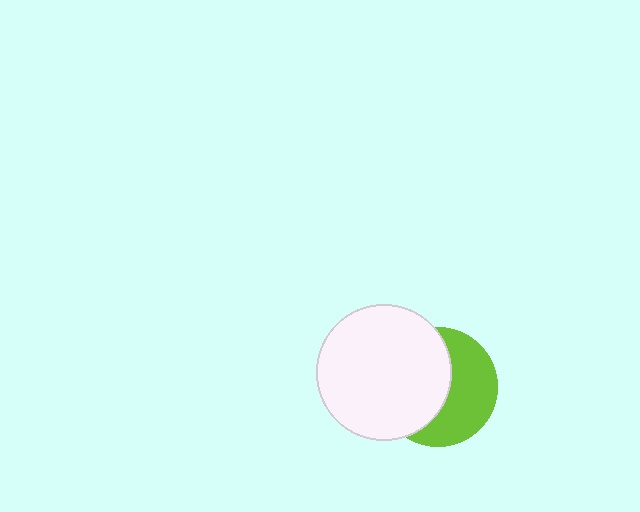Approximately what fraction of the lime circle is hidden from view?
Roughly 52% of the lime circle is hidden behind the white circle.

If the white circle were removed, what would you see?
You would see the complete lime circle.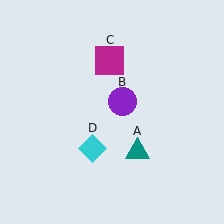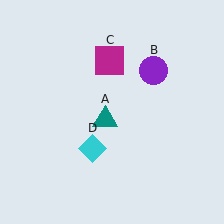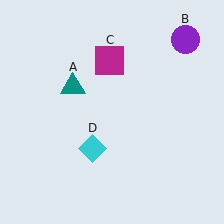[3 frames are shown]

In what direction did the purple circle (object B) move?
The purple circle (object B) moved up and to the right.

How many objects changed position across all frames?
2 objects changed position: teal triangle (object A), purple circle (object B).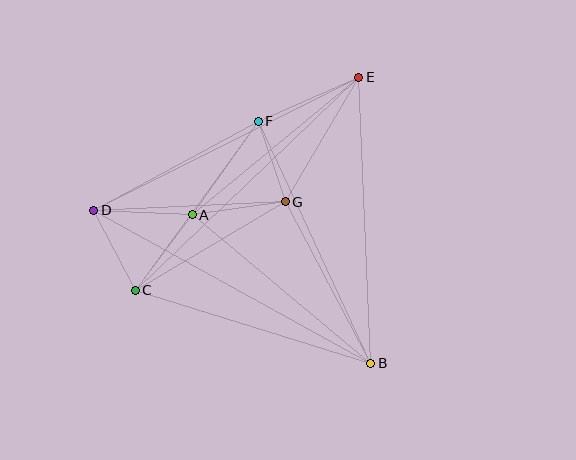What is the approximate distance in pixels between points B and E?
The distance between B and E is approximately 287 pixels.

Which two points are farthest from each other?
Points B and D are farthest from each other.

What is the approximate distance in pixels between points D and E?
The distance between D and E is approximately 297 pixels.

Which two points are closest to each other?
Points F and G are closest to each other.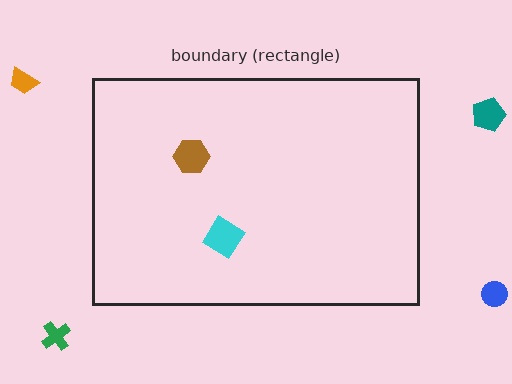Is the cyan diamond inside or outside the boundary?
Inside.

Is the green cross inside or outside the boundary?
Outside.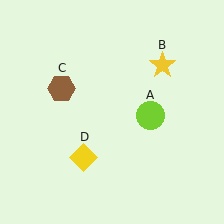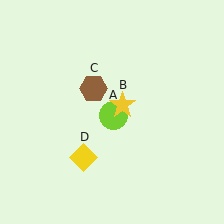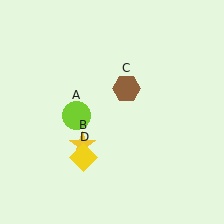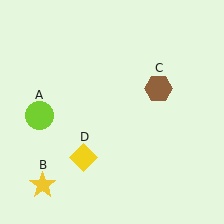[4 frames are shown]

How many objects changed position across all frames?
3 objects changed position: lime circle (object A), yellow star (object B), brown hexagon (object C).